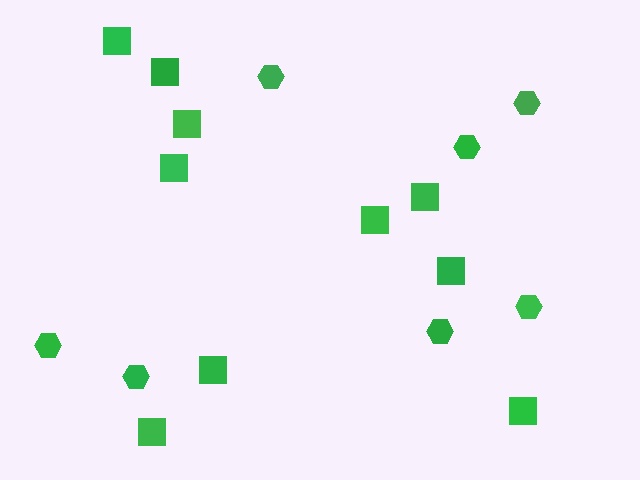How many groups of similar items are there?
There are 2 groups: one group of hexagons (7) and one group of squares (10).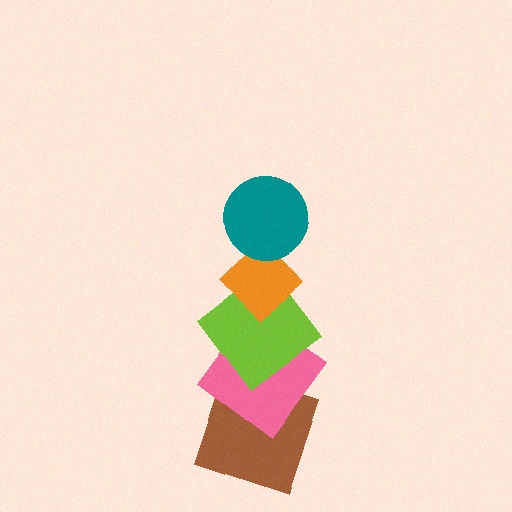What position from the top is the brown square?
The brown square is 5th from the top.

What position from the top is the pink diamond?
The pink diamond is 4th from the top.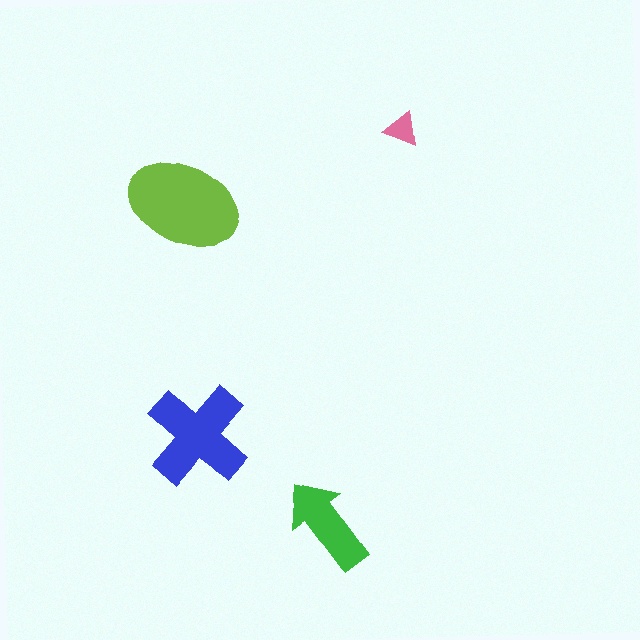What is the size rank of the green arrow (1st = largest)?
3rd.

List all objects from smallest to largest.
The pink triangle, the green arrow, the blue cross, the lime ellipse.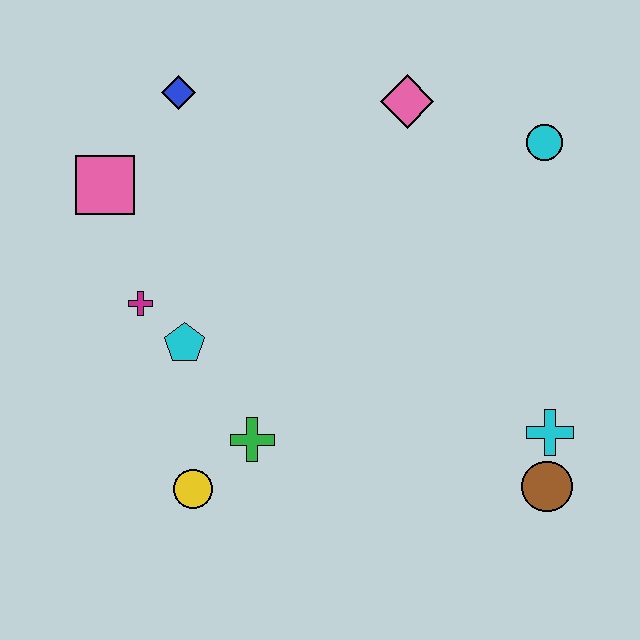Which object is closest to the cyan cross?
The brown circle is closest to the cyan cross.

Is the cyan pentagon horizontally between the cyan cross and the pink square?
Yes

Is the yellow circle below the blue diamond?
Yes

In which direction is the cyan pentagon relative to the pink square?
The cyan pentagon is below the pink square.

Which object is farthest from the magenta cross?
The brown circle is farthest from the magenta cross.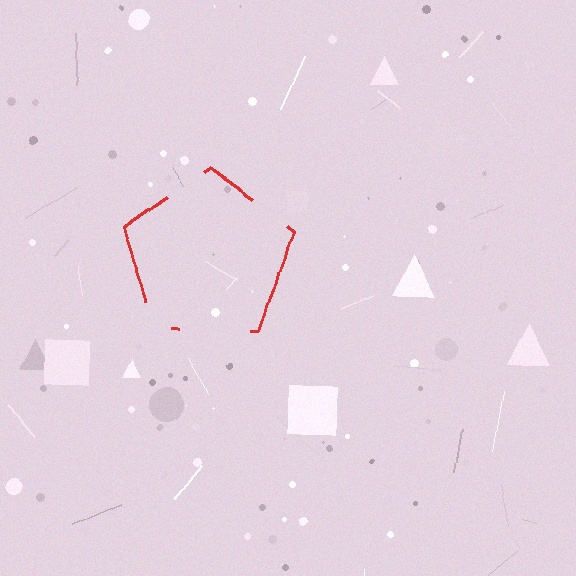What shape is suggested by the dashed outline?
The dashed outline suggests a pentagon.